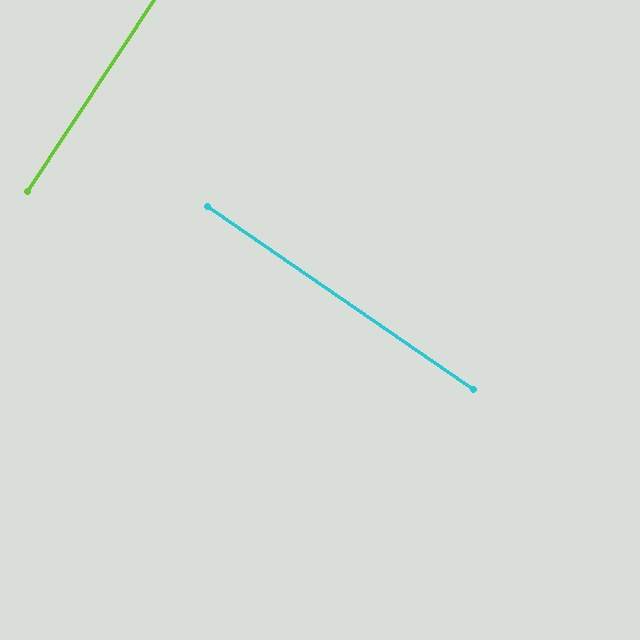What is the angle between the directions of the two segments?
Approximately 89 degrees.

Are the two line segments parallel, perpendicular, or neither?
Perpendicular — they meet at approximately 89°.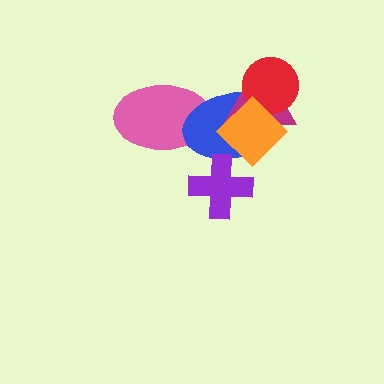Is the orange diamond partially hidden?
No, no other shape covers it.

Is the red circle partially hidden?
Yes, it is partially covered by another shape.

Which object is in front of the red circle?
The orange diamond is in front of the red circle.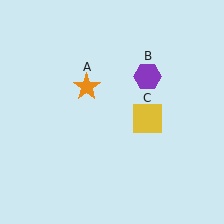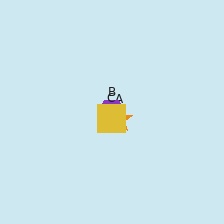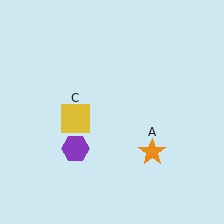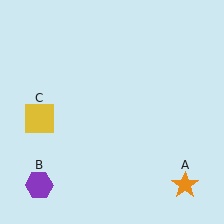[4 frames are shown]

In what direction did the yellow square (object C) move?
The yellow square (object C) moved left.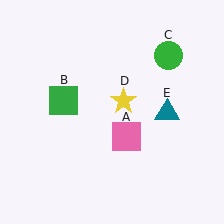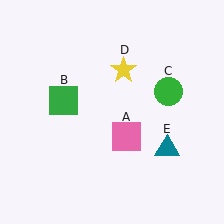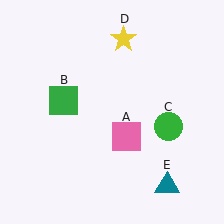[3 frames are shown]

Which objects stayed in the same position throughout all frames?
Pink square (object A) and green square (object B) remained stationary.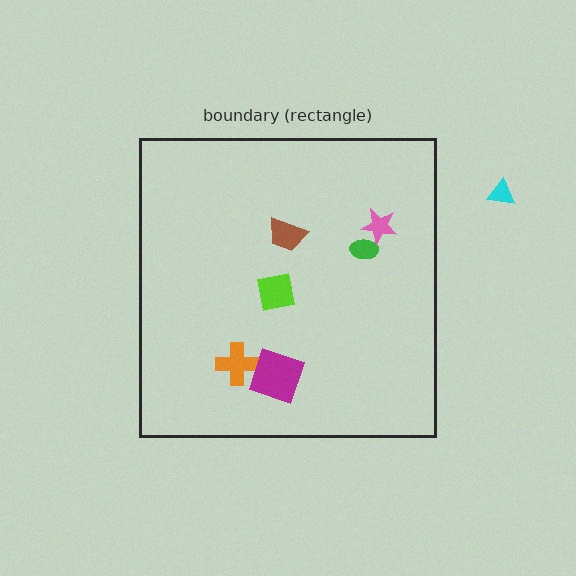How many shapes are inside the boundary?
6 inside, 1 outside.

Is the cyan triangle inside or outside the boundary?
Outside.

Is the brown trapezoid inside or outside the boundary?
Inside.